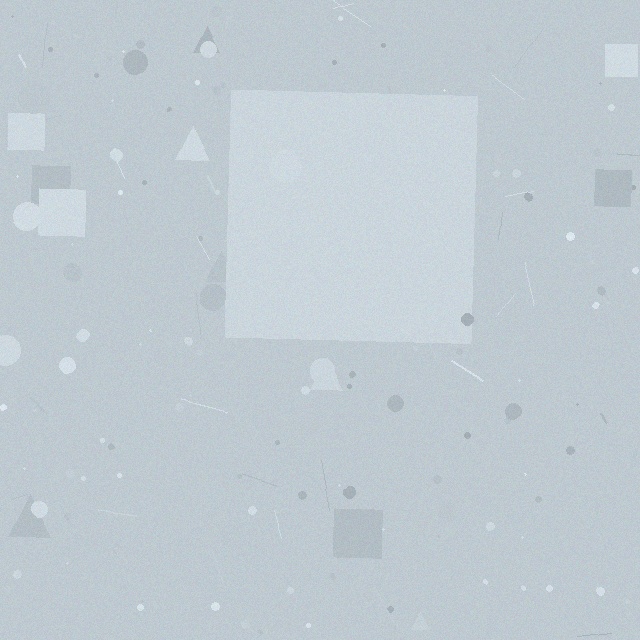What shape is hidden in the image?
A square is hidden in the image.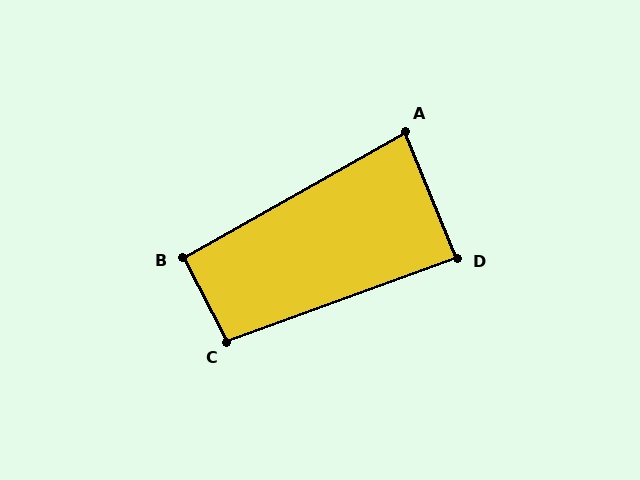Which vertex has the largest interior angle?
C, at approximately 98 degrees.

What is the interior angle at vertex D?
Approximately 88 degrees (approximately right).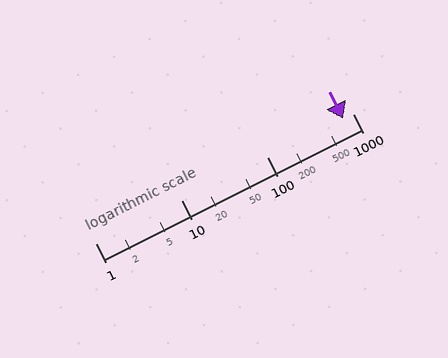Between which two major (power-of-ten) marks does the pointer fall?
The pointer is between 100 and 1000.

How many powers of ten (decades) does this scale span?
The scale spans 3 decades, from 1 to 1000.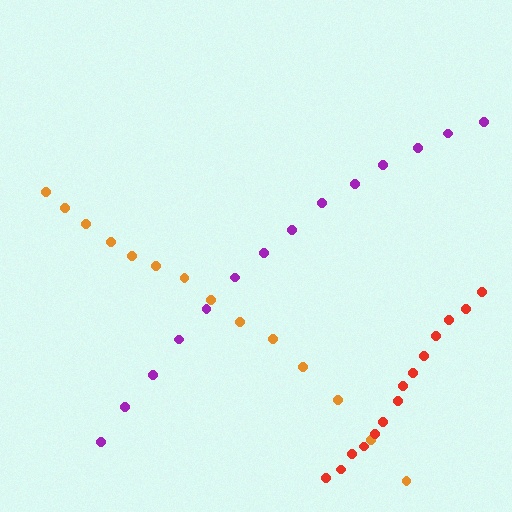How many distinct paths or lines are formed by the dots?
There are 3 distinct paths.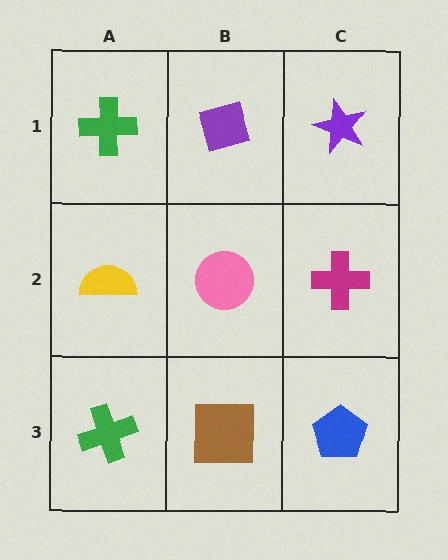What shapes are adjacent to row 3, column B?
A pink circle (row 2, column B), a green cross (row 3, column A), a blue pentagon (row 3, column C).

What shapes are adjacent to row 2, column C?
A purple star (row 1, column C), a blue pentagon (row 3, column C), a pink circle (row 2, column B).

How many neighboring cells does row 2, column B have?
4.